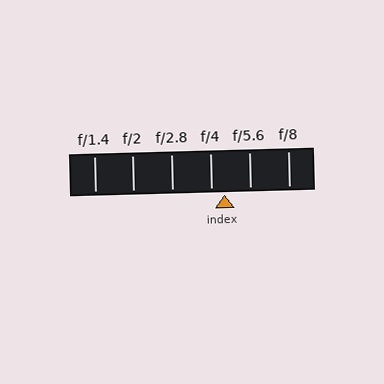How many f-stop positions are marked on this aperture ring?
There are 6 f-stop positions marked.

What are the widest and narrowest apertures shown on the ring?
The widest aperture shown is f/1.4 and the narrowest is f/8.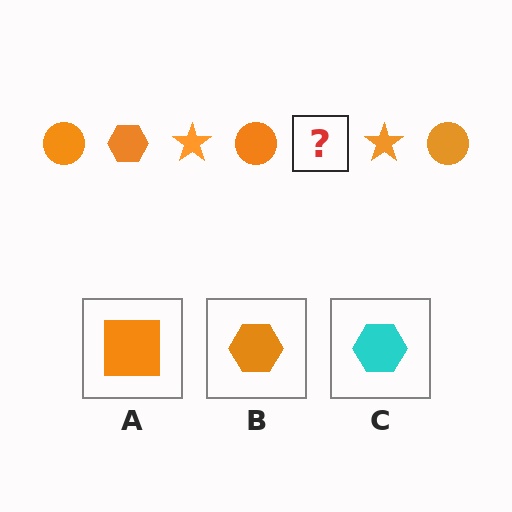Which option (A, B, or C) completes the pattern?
B.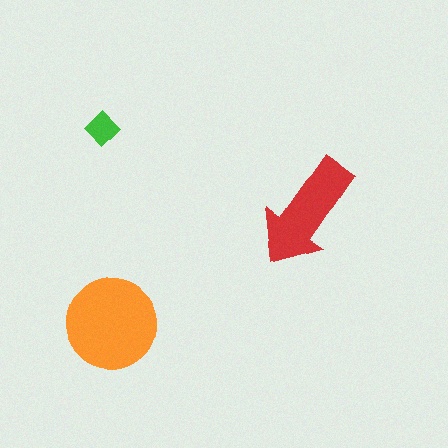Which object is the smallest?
The green diamond.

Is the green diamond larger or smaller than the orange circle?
Smaller.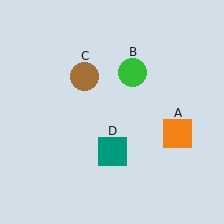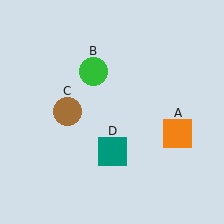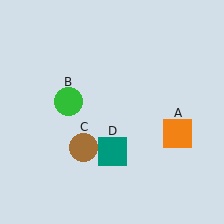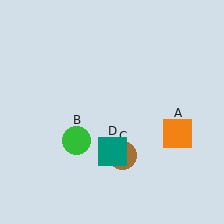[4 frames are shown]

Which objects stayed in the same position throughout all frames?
Orange square (object A) and teal square (object D) remained stationary.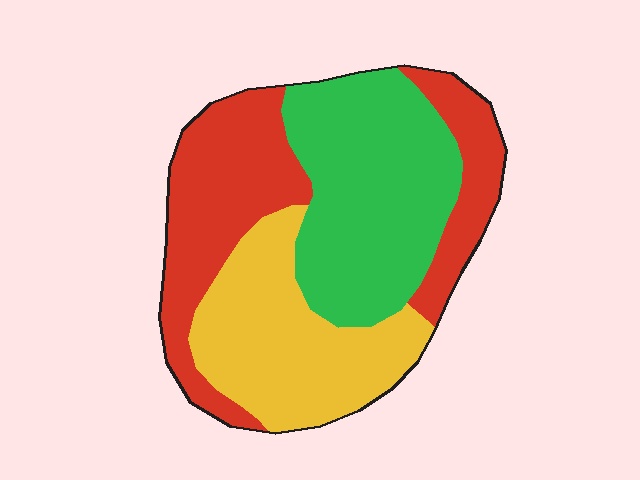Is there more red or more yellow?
Red.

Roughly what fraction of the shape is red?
Red covers 36% of the shape.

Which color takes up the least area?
Yellow, at roughly 30%.